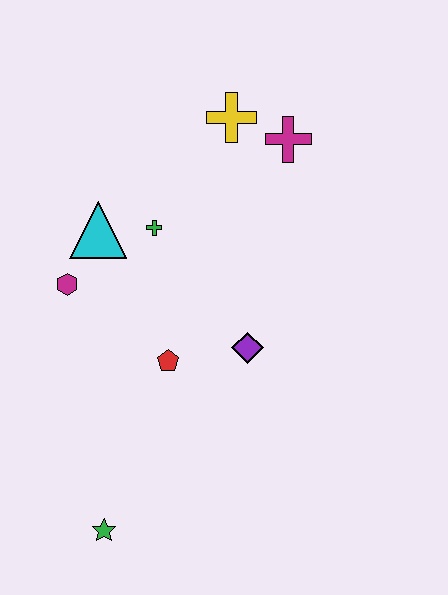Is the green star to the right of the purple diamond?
No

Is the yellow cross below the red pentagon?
No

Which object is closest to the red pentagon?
The purple diamond is closest to the red pentagon.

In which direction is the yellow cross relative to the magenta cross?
The yellow cross is to the left of the magenta cross.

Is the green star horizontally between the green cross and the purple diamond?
No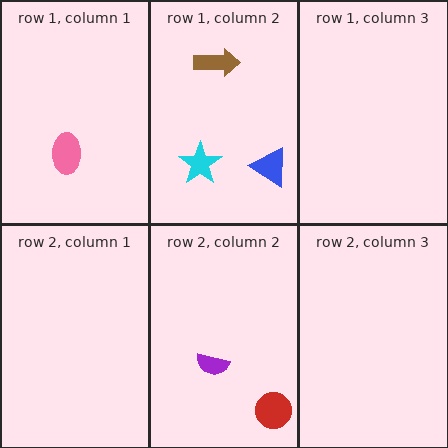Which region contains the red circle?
The row 2, column 2 region.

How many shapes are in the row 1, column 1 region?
1.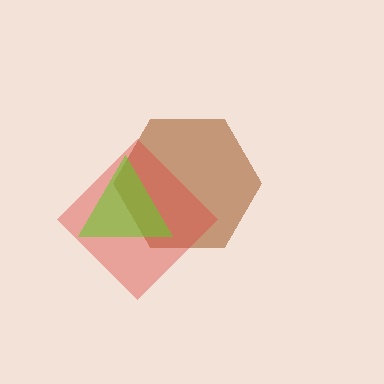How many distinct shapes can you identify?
There are 3 distinct shapes: a brown hexagon, a red diamond, a lime triangle.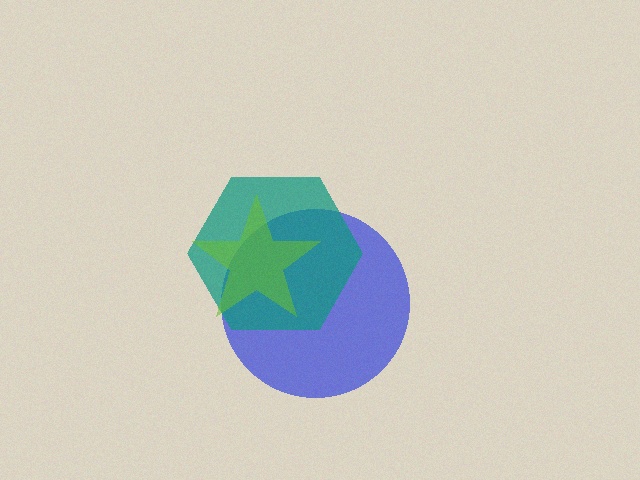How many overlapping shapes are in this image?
There are 3 overlapping shapes in the image.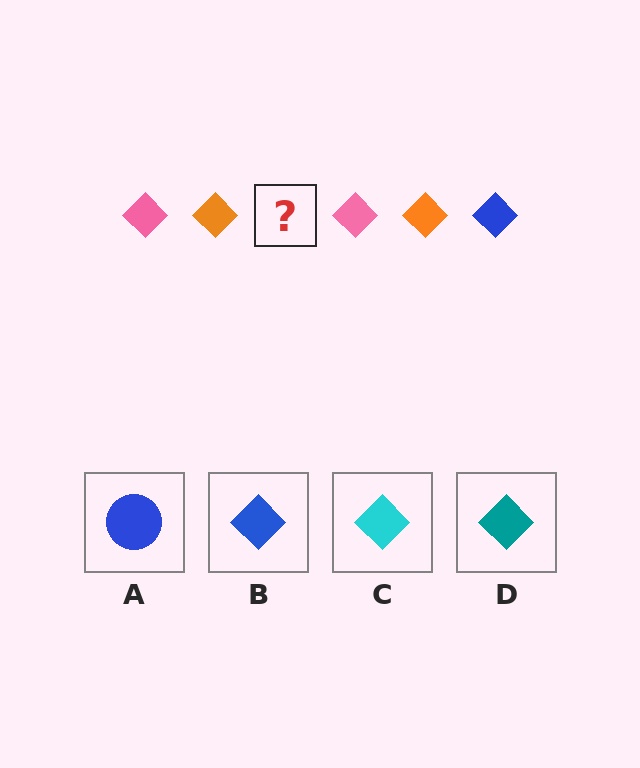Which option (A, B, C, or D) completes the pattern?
B.